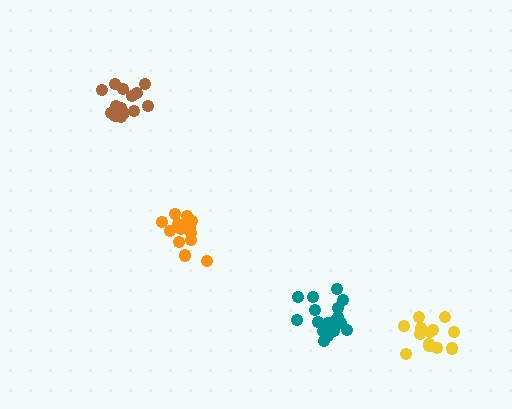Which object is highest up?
The brown cluster is topmost.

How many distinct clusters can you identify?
There are 4 distinct clusters.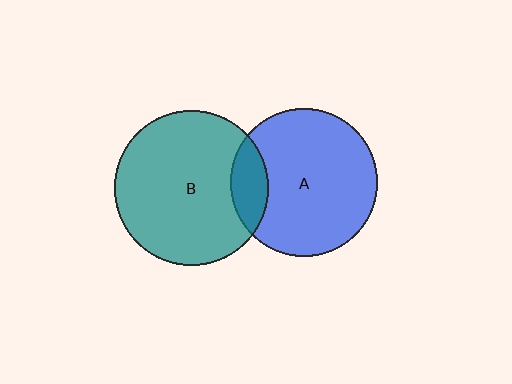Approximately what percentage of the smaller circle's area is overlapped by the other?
Approximately 15%.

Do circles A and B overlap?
Yes.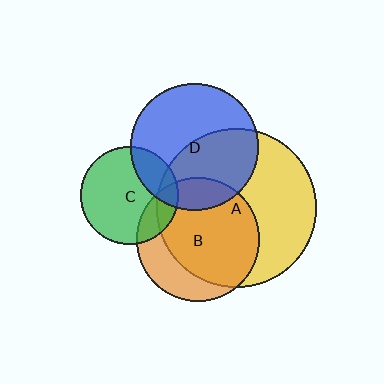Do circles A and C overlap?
Yes.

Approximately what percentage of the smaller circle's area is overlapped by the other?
Approximately 15%.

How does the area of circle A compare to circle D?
Approximately 1.6 times.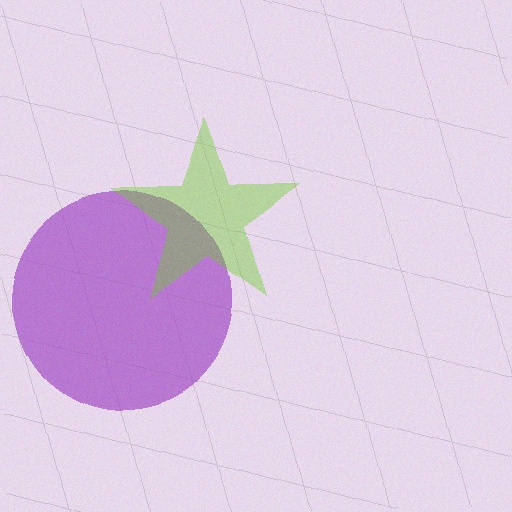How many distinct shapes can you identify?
There are 2 distinct shapes: a purple circle, a lime star.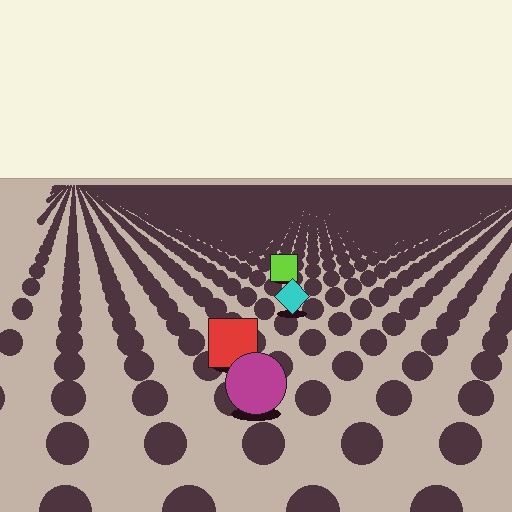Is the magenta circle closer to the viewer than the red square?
Yes. The magenta circle is closer — you can tell from the texture gradient: the ground texture is coarser near it.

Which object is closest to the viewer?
The magenta circle is closest. The texture marks near it are larger and more spread out.